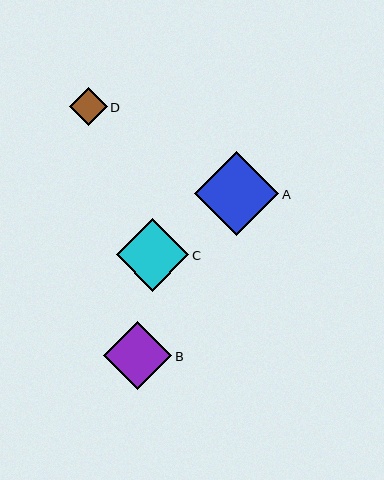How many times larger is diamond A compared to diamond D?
Diamond A is approximately 2.2 times the size of diamond D.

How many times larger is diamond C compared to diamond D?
Diamond C is approximately 1.9 times the size of diamond D.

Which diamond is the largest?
Diamond A is the largest with a size of approximately 84 pixels.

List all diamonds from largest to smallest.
From largest to smallest: A, C, B, D.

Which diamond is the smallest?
Diamond D is the smallest with a size of approximately 38 pixels.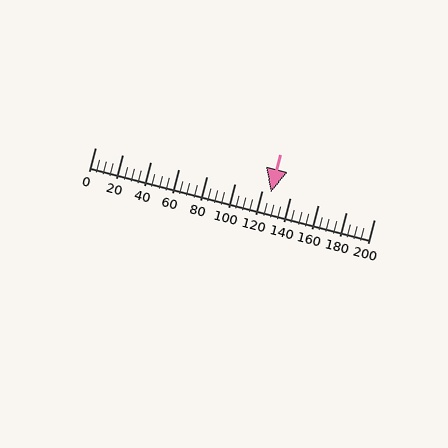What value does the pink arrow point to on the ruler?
The pink arrow points to approximately 126.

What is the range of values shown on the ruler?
The ruler shows values from 0 to 200.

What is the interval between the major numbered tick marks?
The major tick marks are spaced 20 units apart.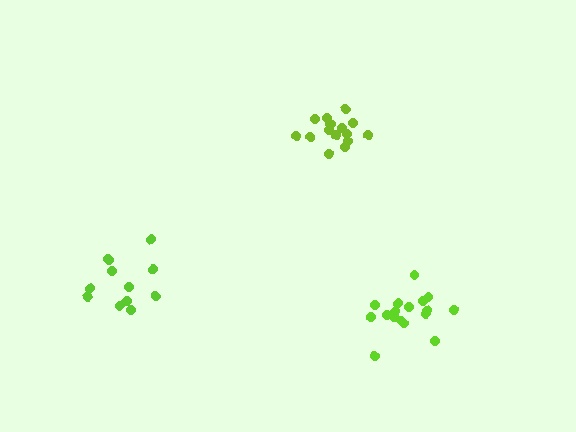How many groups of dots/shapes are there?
There are 3 groups.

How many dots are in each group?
Group 1: 17 dots, Group 2: 16 dots, Group 3: 12 dots (45 total).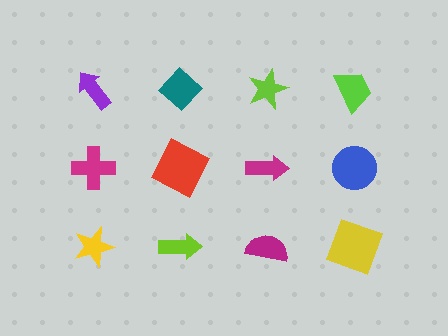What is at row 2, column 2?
A red square.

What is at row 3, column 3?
A magenta semicircle.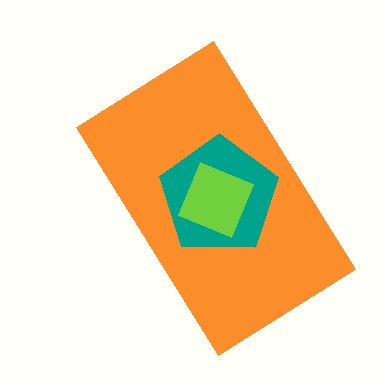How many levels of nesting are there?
3.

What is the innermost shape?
The lime square.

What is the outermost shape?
The orange rectangle.